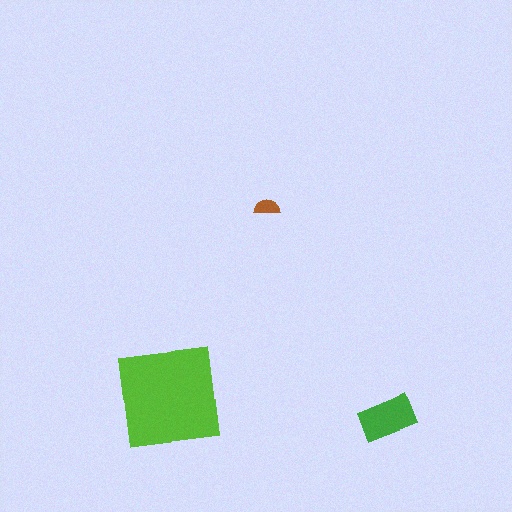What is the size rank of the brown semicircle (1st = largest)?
3rd.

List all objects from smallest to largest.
The brown semicircle, the green rectangle, the lime square.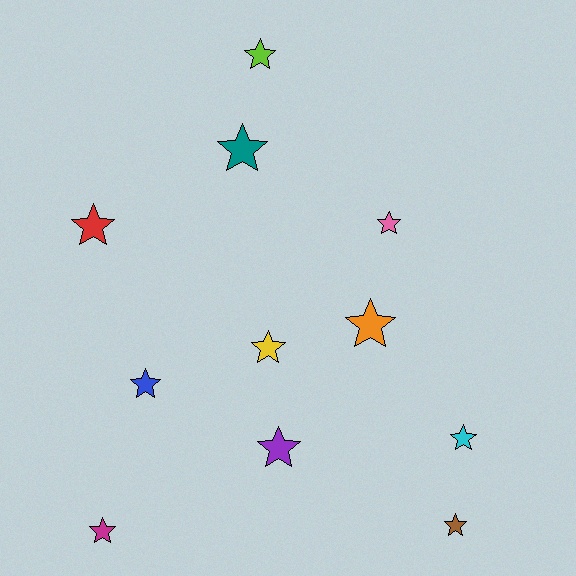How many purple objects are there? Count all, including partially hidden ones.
There is 1 purple object.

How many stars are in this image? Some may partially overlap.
There are 11 stars.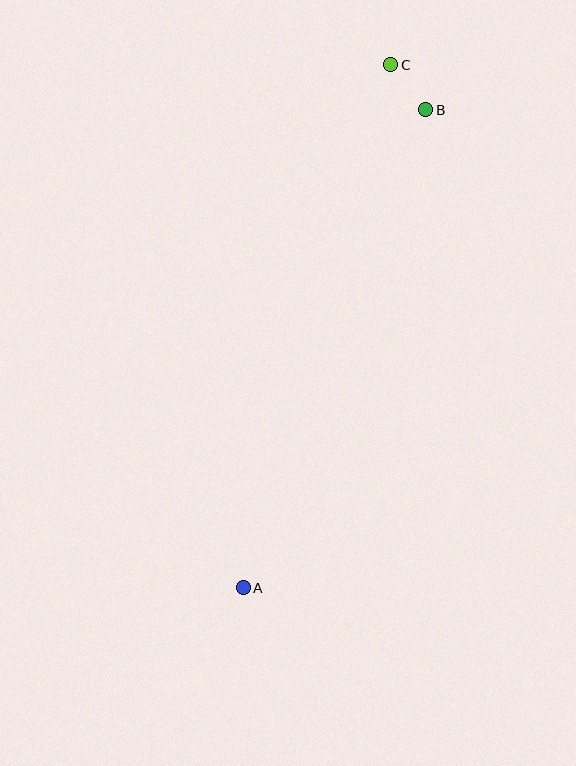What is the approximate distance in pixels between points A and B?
The distance between A and B is approximately 512 pixels.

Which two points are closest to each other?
Points B and C are closest to each other.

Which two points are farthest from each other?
Points A and C are farthest from each other.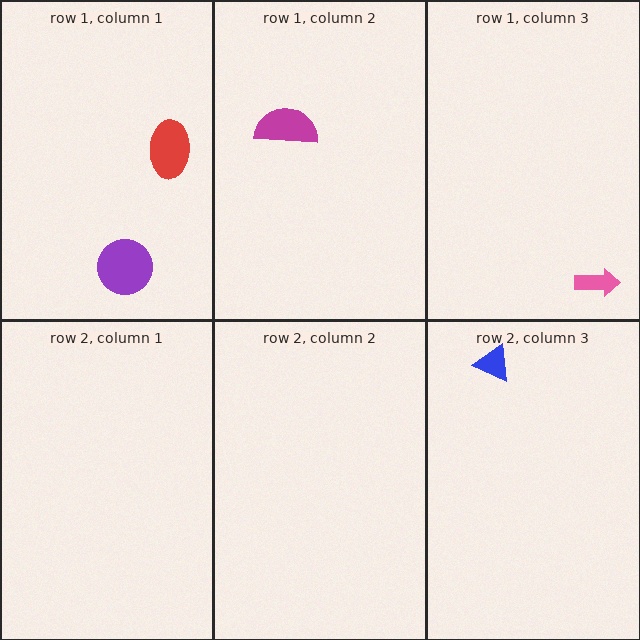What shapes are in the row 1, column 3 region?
The pink arrow.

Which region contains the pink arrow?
The row 1, column 3 region.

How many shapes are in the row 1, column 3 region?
1.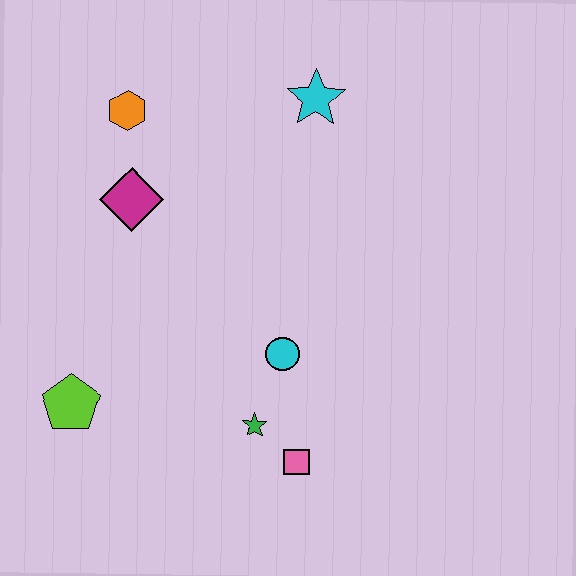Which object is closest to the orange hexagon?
The magenta diamond is closest to the orange hexagon.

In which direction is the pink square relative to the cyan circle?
The pink square is below the cyan circle.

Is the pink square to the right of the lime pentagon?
Yes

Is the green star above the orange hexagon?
No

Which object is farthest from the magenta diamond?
The pink square is farthest from the magenta diamond.